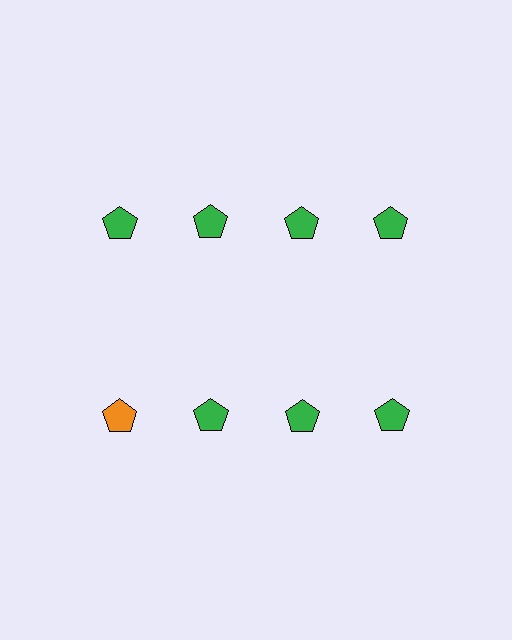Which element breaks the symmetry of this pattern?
The orange pentagon in the second row, leftmost column breaks the symmetry. All other shapes are green pentagons.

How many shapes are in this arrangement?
There are 8 shapes arranged in a grid pattern.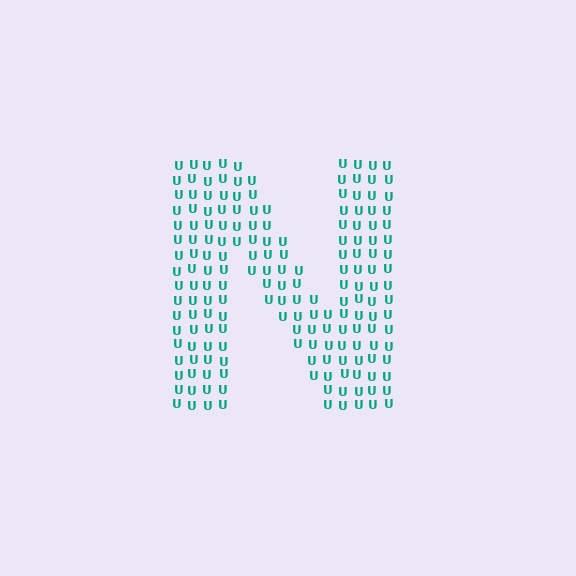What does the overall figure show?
The overall figure shows the letter N.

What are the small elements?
The small elements are letter U's.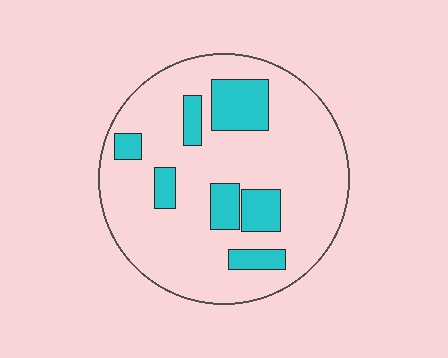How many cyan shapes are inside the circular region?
7.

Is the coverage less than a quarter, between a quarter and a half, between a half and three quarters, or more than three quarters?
Less than a quarter.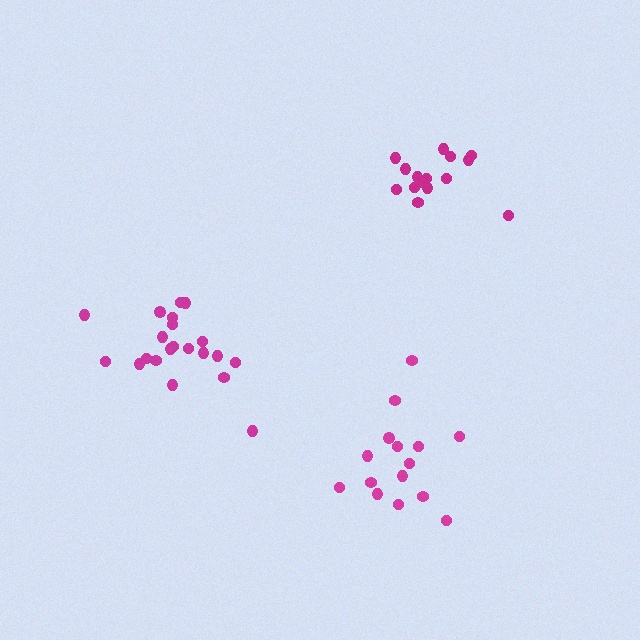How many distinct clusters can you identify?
There are 3 distinct clusters.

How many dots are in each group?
Group 1: 15 dots, Group 2: 21 dots, Group 3: 15 dots (51 total).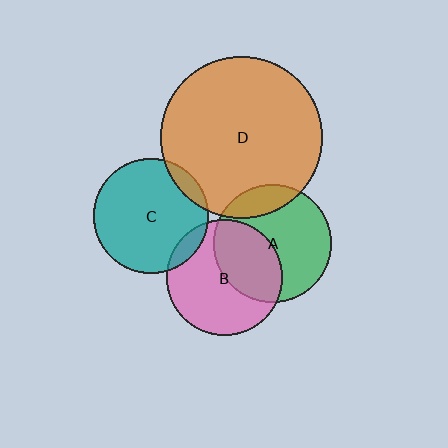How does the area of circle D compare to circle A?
Approximately 1.9 times.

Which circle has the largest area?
Circle D (orange).